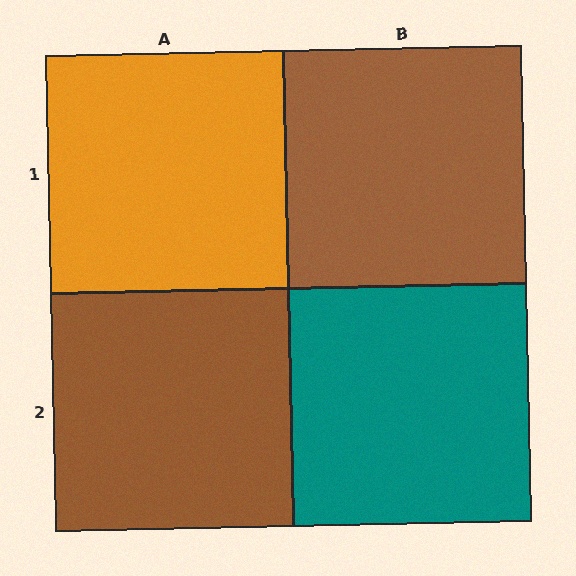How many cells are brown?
2 cells are brown.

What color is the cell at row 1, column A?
Orange.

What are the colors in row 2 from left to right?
Brown, teal.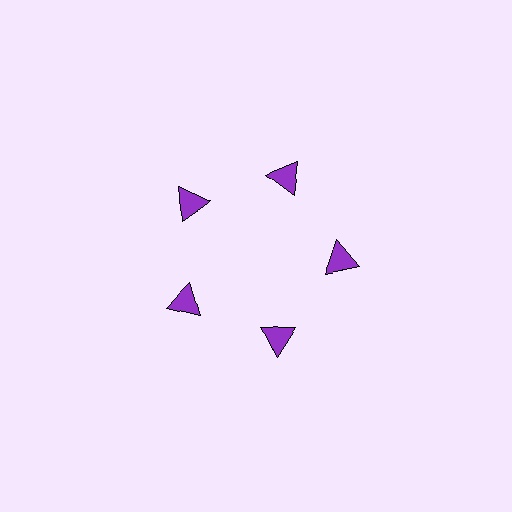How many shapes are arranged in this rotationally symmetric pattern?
There are 5 shapes, arranged in 5 groups of 1.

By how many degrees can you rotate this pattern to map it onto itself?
The pattern maps onto itself every 72 degrees of rotation.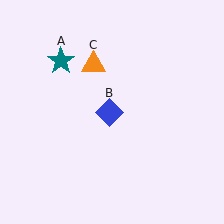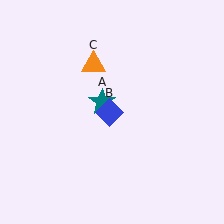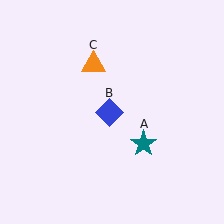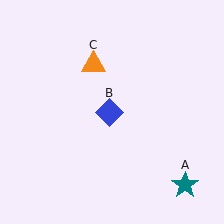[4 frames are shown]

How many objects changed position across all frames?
1 object changed position: teal star (object A).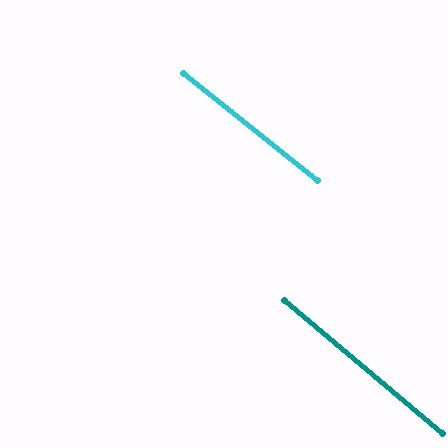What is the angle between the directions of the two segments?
Approximately 1 degree.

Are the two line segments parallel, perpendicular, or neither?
Parallel — their directions differ by only 1.1°.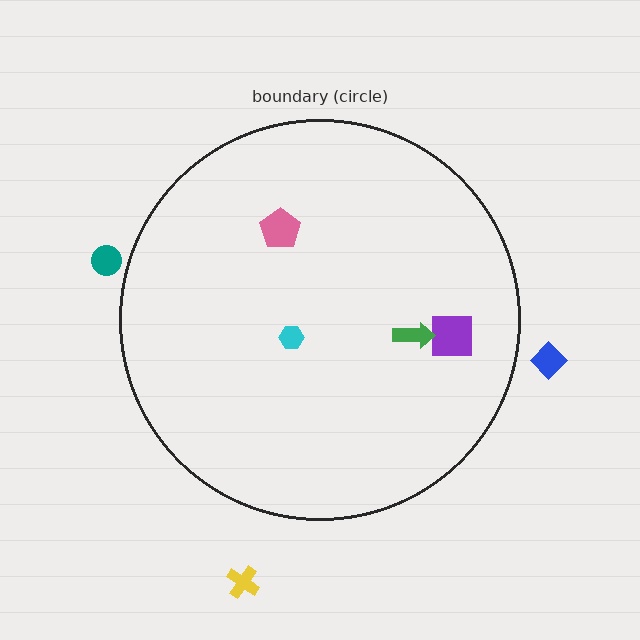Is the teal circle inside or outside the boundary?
Outside.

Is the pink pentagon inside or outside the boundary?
Inside.